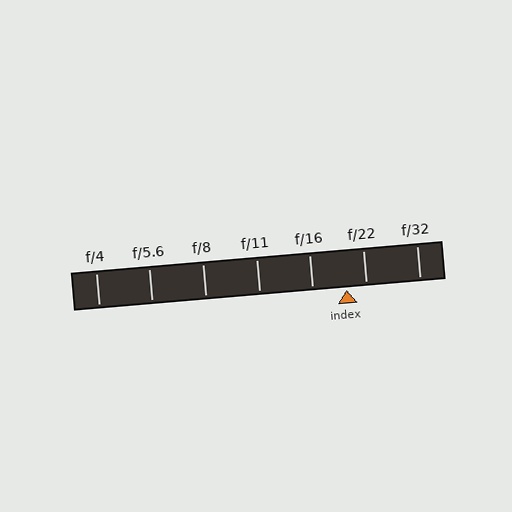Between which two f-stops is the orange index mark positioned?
The index mark is between f/16 and f/22.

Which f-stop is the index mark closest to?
The index mark is closest to f/22.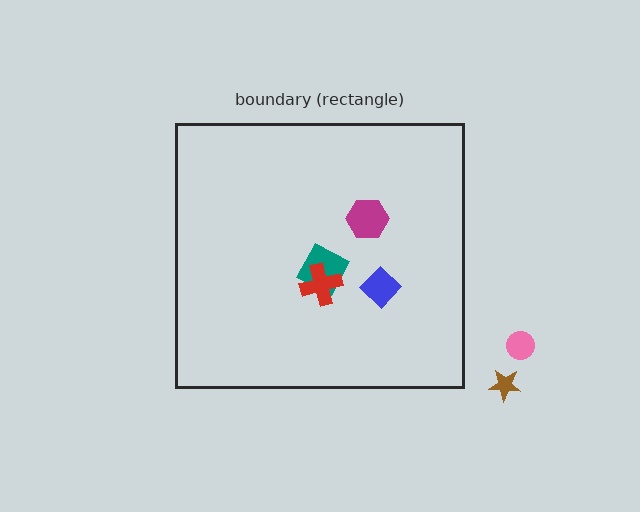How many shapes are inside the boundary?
4 inside, 2 outside.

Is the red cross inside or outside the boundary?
Inside.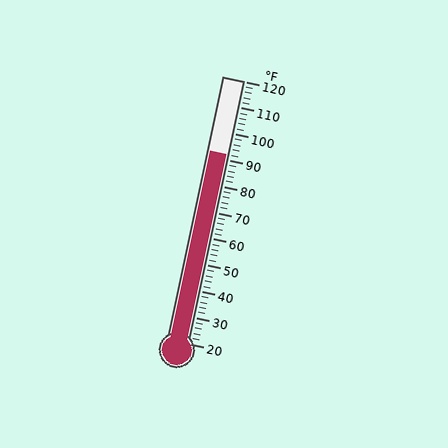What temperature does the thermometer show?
The thermometer shows approximately 92°F.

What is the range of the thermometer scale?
The thermometer scale ranges from 20°F to 120°F.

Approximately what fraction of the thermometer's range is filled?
The thermometer is filled to approximately 70% of its range.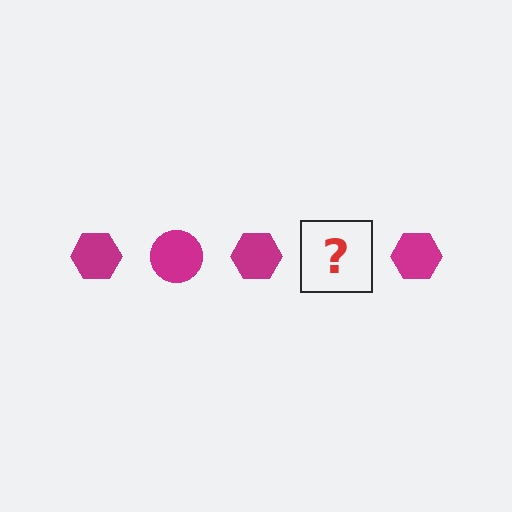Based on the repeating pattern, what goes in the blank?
The blank should be a magenta circle.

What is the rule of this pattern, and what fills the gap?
The rule is that the pattern cycles through hexagon, circle shapes in magenta. The gap should be filled with a magenta circle.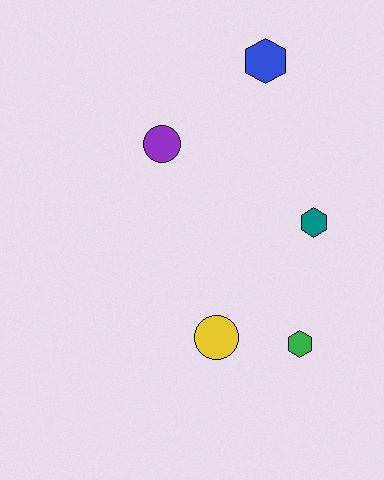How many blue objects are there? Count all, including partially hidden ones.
There is 1 blue object.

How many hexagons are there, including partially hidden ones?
There are 3 hexagons.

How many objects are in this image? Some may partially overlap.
There are 5 objects.